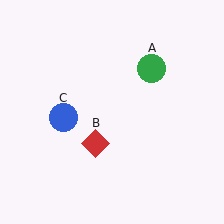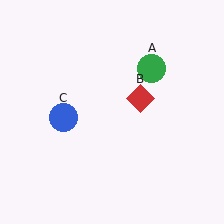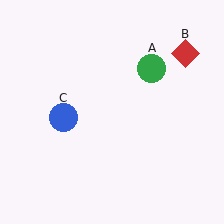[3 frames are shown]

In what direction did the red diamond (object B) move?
The red diamond (object B) moved up and to the right.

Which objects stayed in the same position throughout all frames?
Green circle (object A) and blue circle (object C) remained stationary.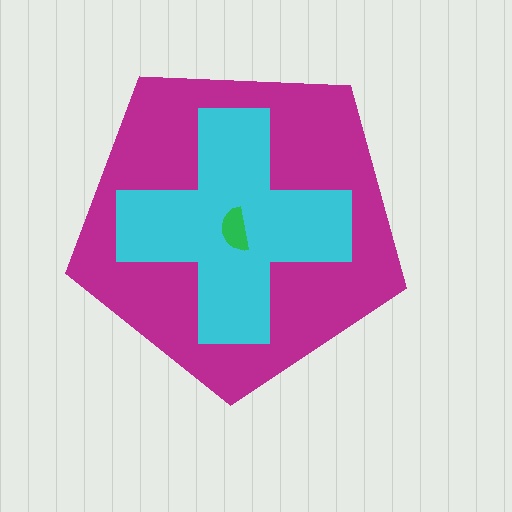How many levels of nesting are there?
3.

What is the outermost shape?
The magenta pentagon.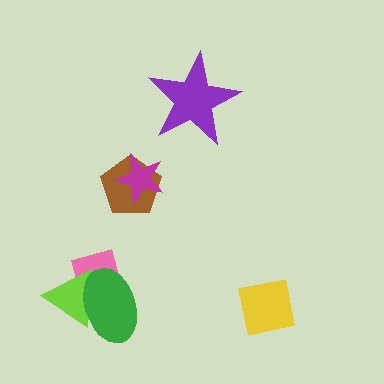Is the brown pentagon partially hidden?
Yes, it is partially covered by another shape.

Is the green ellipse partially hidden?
No, no other shape covers it.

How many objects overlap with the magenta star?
1 object overlaps with the magenta star.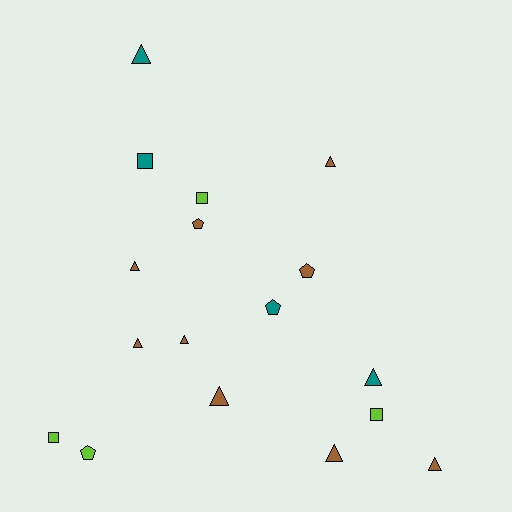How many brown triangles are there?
There are 7 brown triangles.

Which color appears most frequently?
Brown, with 9 objects.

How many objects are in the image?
There are 17 objects.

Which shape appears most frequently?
Triangle, with 9 objects.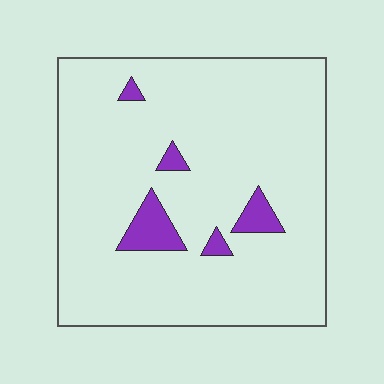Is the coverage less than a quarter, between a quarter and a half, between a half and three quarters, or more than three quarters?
Less than a quarter.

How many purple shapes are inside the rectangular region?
5.